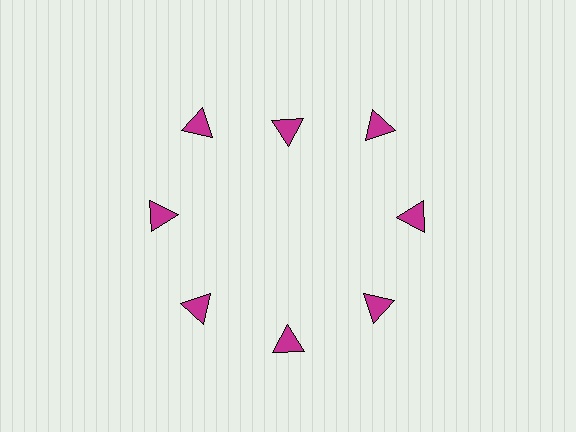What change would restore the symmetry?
The symmetry would be restored by moving it outward, back onto the ring so that all 8 triangles sit at equal angles and equal distance from the center.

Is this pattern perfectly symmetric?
No. The 8 magenta triangles are arranged in a ring, but one element near the 12 o'clock position is pulled inward toward the center, breaking the 8-fold rotational symmetry.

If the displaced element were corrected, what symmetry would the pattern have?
It would have 8-fold rotational symmetry — the pattern would map onto itself every 45 degrees.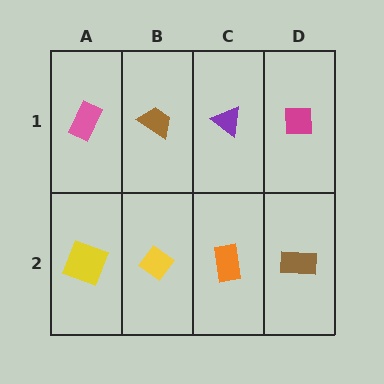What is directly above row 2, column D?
A magenta square.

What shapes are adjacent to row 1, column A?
A yellow square (row 2, column A), a brown trapezoid (row 1, column B).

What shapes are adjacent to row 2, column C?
A purple triangle (row 1, column C), a yellow diamond (row 2, column B), a brown rectangle (row 2, column D).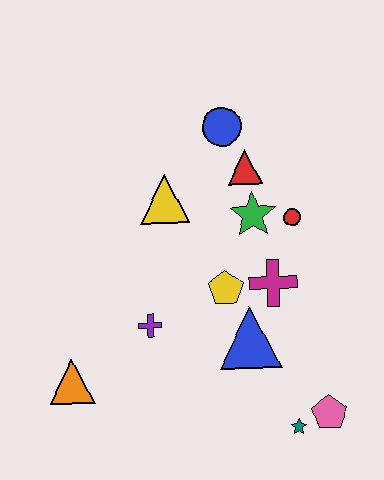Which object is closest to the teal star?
The pink pentagon is closest to the teal star.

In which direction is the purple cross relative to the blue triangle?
The purple cross is to the left of the blue triangle.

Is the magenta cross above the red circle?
No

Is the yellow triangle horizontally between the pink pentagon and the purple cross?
Yes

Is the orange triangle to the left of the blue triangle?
Yes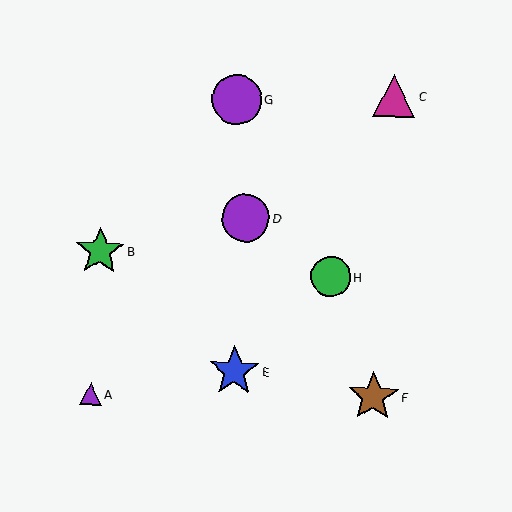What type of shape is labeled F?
Shape F is a brown star.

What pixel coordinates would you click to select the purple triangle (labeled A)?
Click at (91, 394) to select the purple triangle A.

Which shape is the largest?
The brown star (labeled F) is the largest.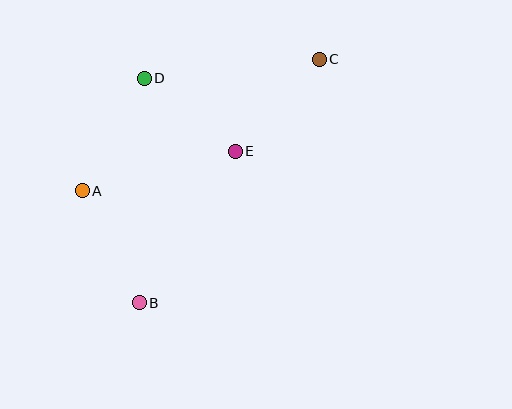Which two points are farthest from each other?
Points B and C are farthest from each other.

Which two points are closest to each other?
Points D and E are closest to each other.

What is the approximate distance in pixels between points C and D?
The distance between C and D is approximately 176 pixels.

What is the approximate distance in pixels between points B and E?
The distance between B and E is approximately 179 pixels.